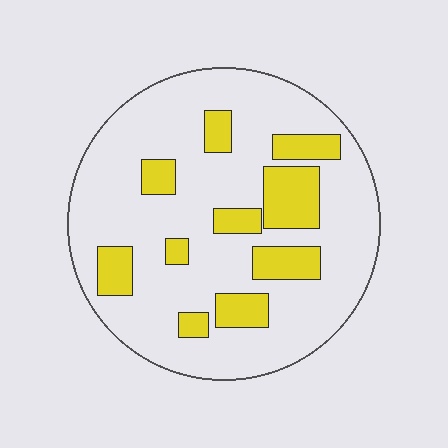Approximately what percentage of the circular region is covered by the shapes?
Approximately 20%.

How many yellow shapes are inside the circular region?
10.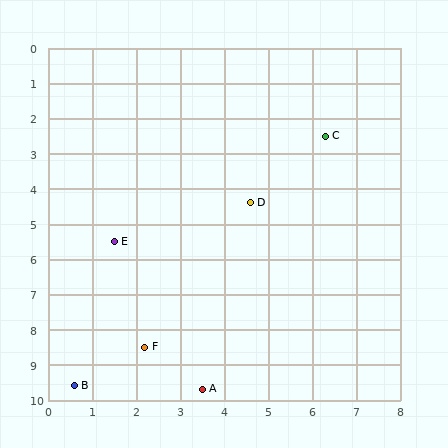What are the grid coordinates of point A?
Point A is at approximately (3.5, 9.7).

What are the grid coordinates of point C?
Point C is at approximately (6.3, 2.5).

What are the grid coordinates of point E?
Point E is at approximately (1.5, 5.5).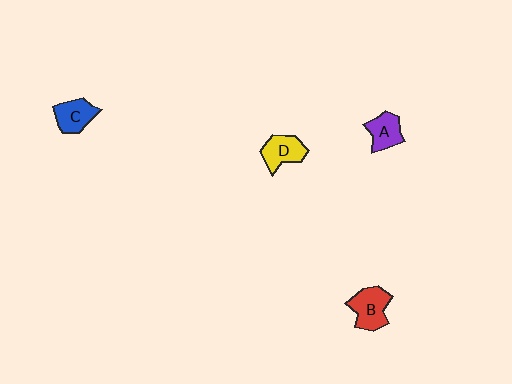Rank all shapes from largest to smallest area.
From largest to smallest: B (red), D (yellow), C (blue), A (purple).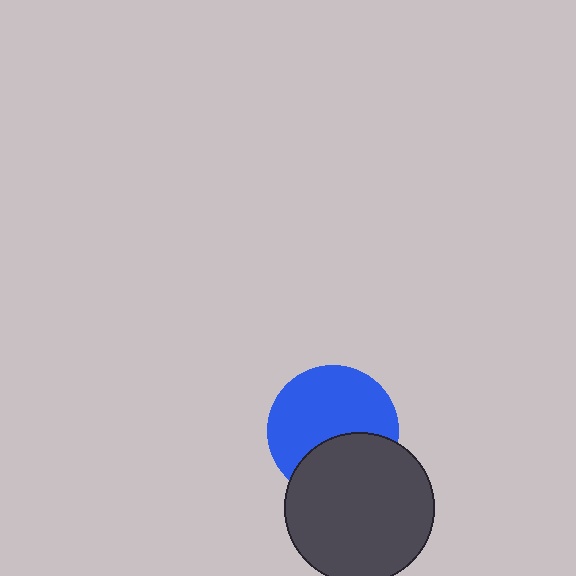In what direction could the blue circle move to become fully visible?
The blue circle could move up. That would shift it out from behind the dark gray circle entirely.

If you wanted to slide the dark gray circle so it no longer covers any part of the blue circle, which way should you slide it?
Slide it down — that is the most direct way to separate the two shapes.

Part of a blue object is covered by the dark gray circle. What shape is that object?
It is a circle.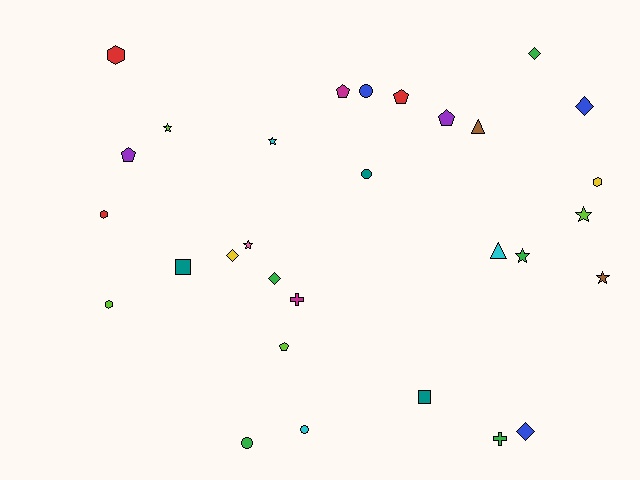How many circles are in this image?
There are 4 circles.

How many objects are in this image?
There are 30 objects.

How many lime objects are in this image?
There are 4 lime objects.